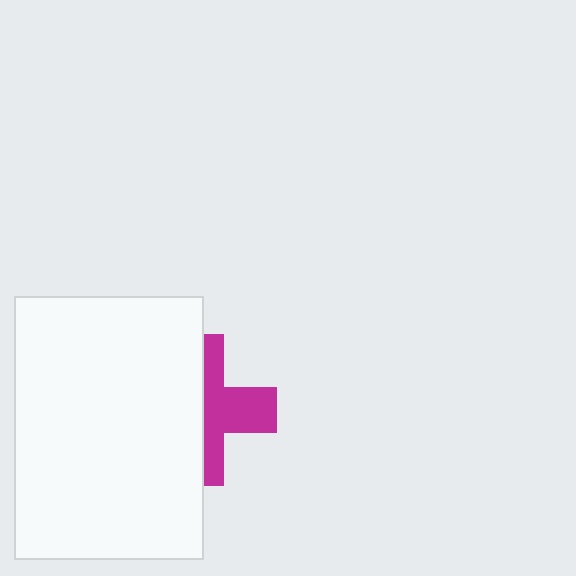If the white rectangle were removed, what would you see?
You would see the complete magenta cross.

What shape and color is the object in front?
The object in front is a white rectangle.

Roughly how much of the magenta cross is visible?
About half of it is visible (roughly 47%).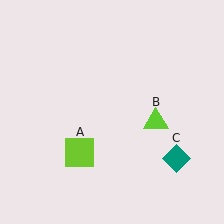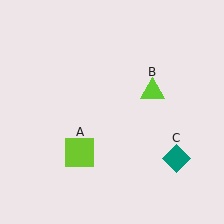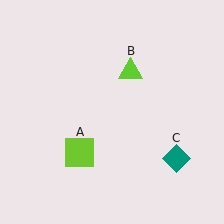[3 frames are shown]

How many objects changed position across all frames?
1 object changed position: lime triangle (object B).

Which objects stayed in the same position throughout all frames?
Lime square (object A) and teal diamond (object C) remained stationary.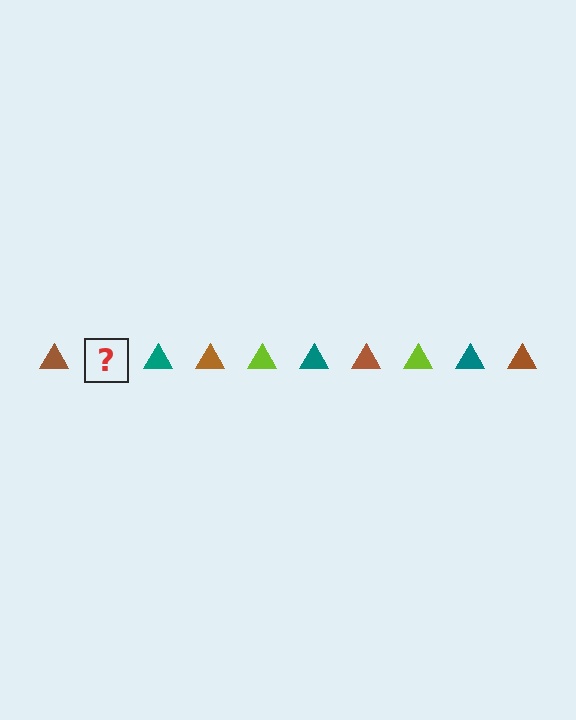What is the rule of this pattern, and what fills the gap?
The rule is that the pattern cycles through brown, lime, teal triangles. The gap should be filled with a lime triangle.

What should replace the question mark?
The question mark should be replaced with a lime triangle.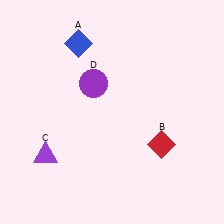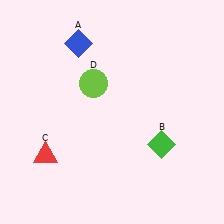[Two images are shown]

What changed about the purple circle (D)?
In Image 1, D is purple. In Image 2, it changed to lime.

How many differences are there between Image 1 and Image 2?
There are 3 differences between the two images.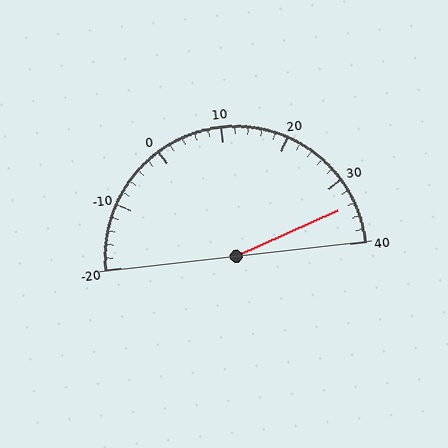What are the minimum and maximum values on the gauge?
The gauge ranges from -20 to 40.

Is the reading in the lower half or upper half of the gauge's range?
The reading is in the upper half of the range (-20 to 40).